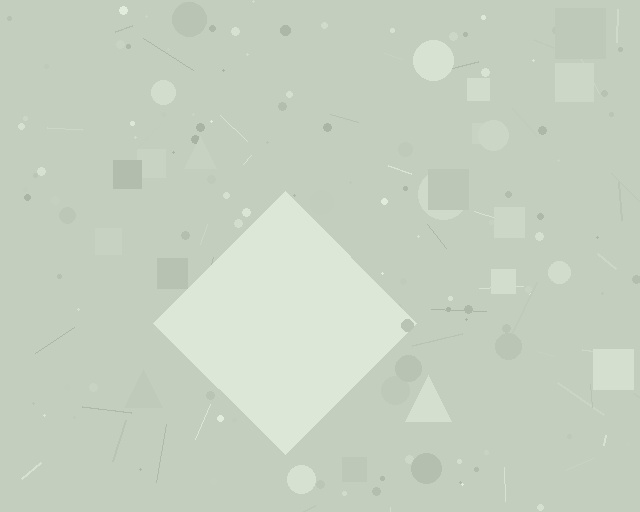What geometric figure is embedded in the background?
A diamond is embedded in the background.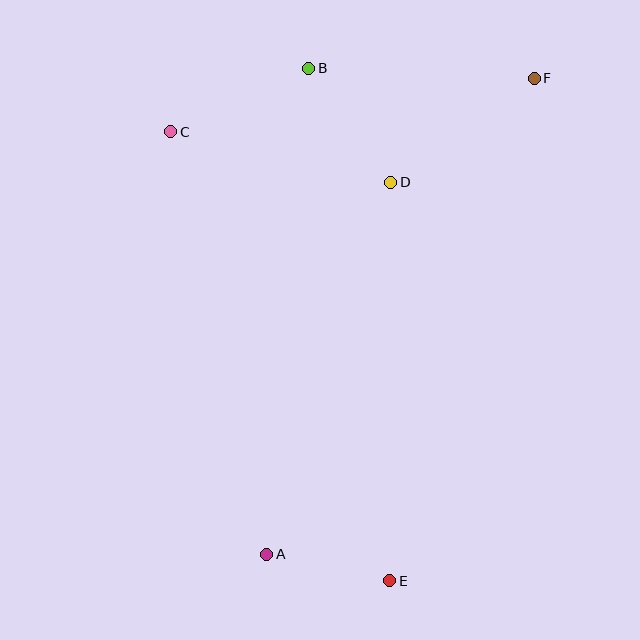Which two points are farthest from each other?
Points A and F are farthest from each other.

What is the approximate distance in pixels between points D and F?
The distance between D and F is approximately 177 pixels.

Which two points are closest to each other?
Points A and E are closest to each other.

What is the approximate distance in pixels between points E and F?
The distance between E and F is approximately 523 pixels.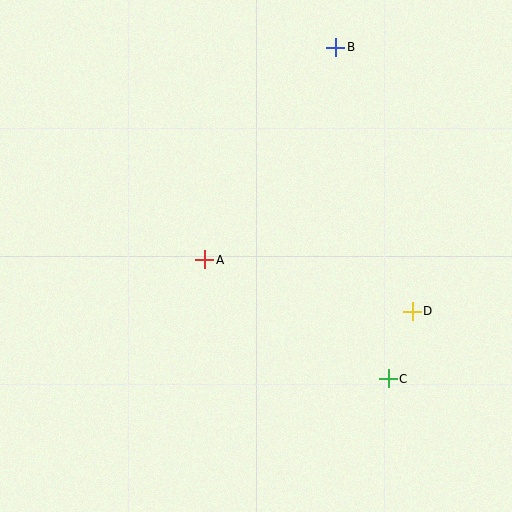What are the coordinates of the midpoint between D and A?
The midpoint between D and A is at (308, 286).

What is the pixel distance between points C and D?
The distance between C and D is 71 pixels.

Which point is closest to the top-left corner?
Point A is closest to the top-left corner.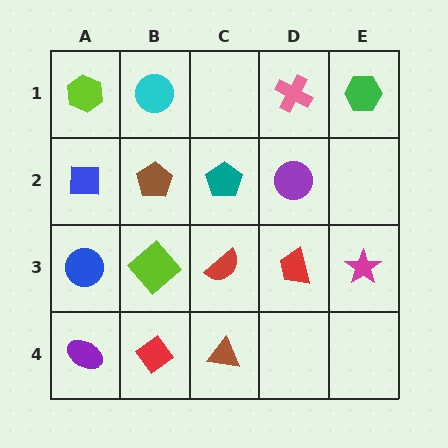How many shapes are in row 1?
4 shapes.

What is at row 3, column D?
A red trapezoid.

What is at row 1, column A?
A lime hexagon.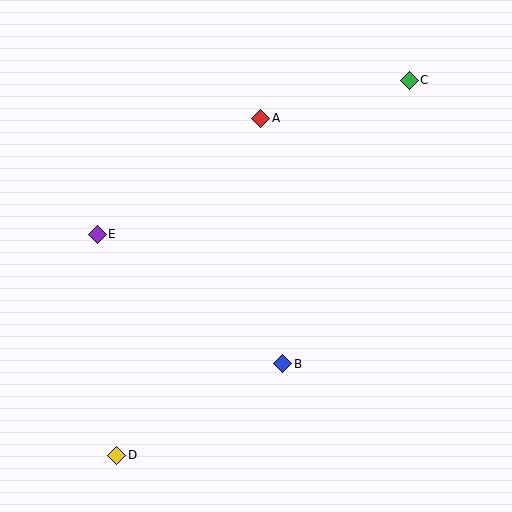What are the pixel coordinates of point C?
Point C is at (409, 80).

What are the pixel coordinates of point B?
Point B is at (283, 364).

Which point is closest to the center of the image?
Point B at (283, 364) is closest to the center.